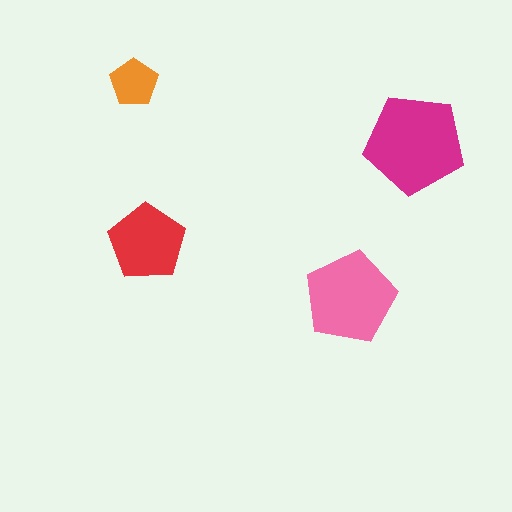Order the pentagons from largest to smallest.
the magenta one, the pink one, the red one, the orange one.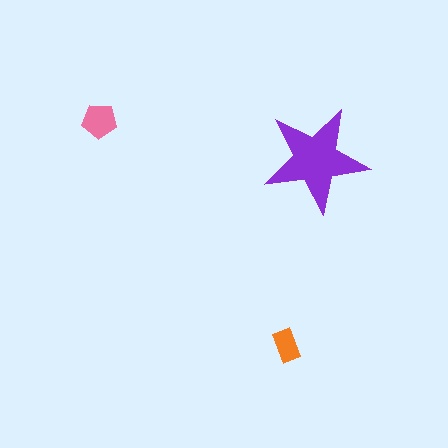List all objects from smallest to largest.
The orange rectangle, the pink pentagon, the purple star.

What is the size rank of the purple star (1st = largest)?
1st.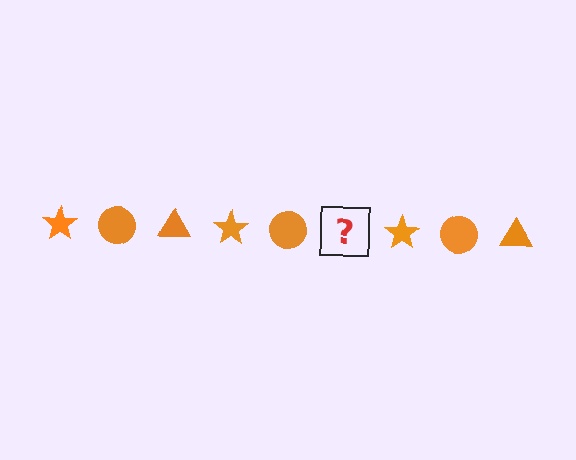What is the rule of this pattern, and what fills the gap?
The rule is that the pattern cycles through star, circle, triangle shapes in orange. The gap should be filled with an orange triangle.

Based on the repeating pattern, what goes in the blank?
The blank should be an orange triangle.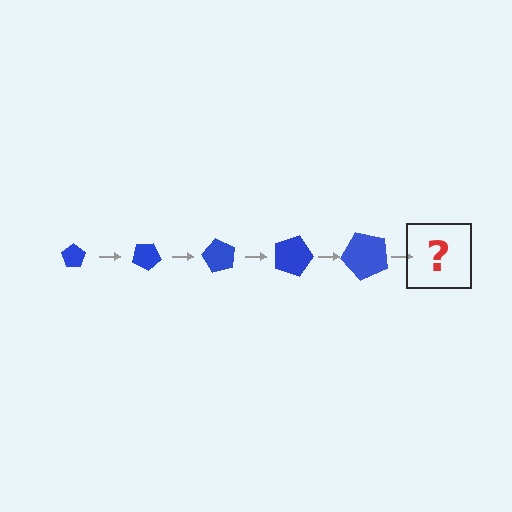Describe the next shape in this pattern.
It should be a pentagon, larger than the previous one and rotated 150 degrees from the start.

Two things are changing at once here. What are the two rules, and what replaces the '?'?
The two rules are that the pentagon grows larger each step and it rotates 30 degrees each step. The '?' should be a pentagon, larger than the previous one and rotated 150 degrees from the start.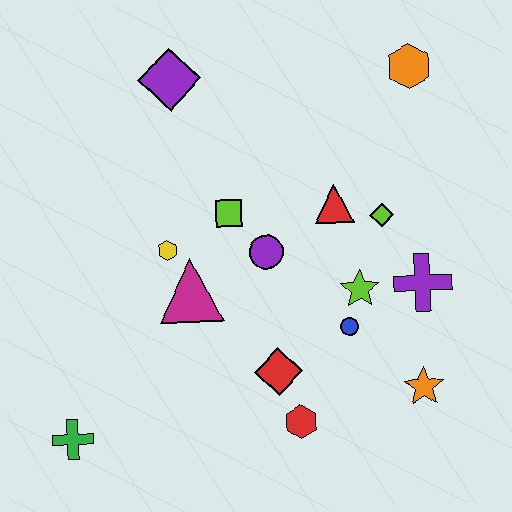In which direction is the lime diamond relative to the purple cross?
The lime diamond is above the purple cross.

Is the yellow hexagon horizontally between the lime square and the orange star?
No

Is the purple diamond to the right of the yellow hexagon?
Yes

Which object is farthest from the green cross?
The orange hexagon is farthest from the green cross.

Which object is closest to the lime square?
The purple circle is closest to the lime square.